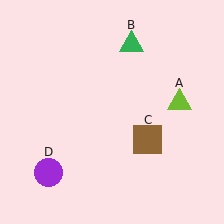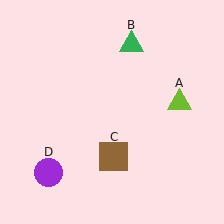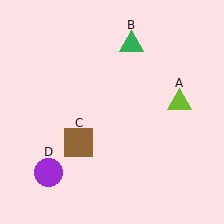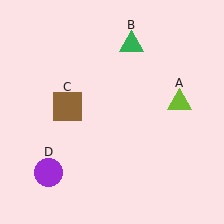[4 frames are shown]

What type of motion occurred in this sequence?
The brown square (object C) rotated clockwise around the center of the scene.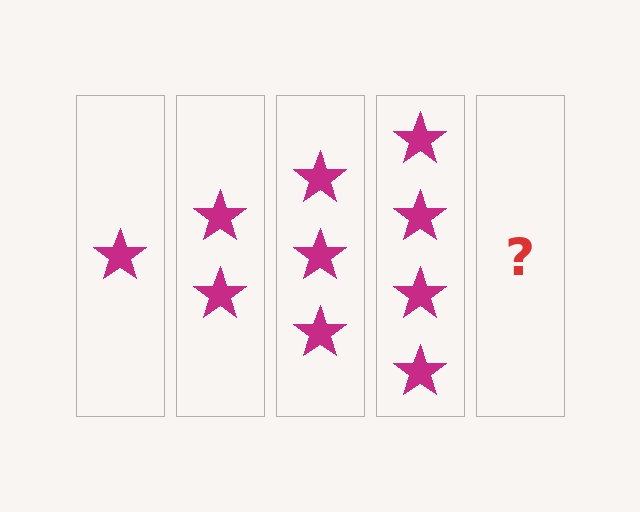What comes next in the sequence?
The next element should be 5 stars.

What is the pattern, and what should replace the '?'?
The pattern is that each step adds one more star. The '?' should be 5 stars.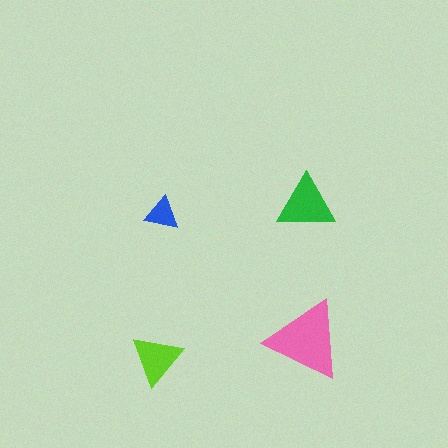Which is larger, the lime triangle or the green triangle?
The green one.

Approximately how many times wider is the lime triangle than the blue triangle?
About 1.5 times wider.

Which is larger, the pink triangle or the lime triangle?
The pink one.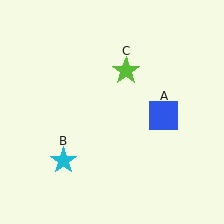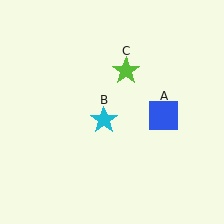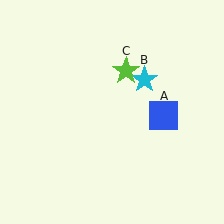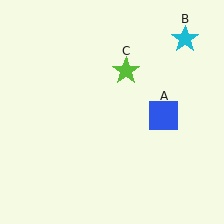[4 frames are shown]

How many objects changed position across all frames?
1 object changed position: cyan star (object B).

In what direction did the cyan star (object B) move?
The cyan star (object B) moved up and to the right.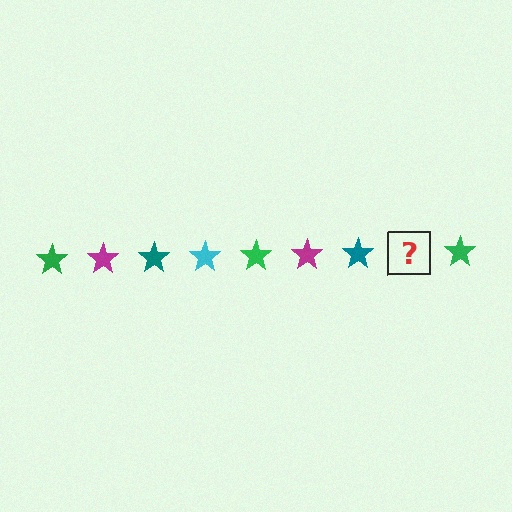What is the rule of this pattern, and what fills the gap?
The rule is that the pattern cycles through green, magenta, teal, cyan stars. The gap should be filled with a cyan star.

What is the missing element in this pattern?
The missing element is a cyan star.